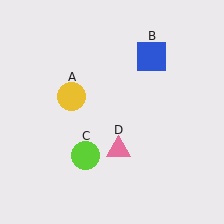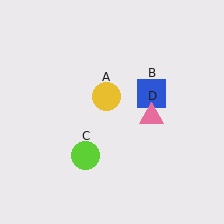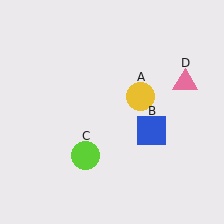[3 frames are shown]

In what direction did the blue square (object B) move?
The blue square (object B) moved down.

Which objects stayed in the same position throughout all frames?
Lime circle (object C) remained stationary.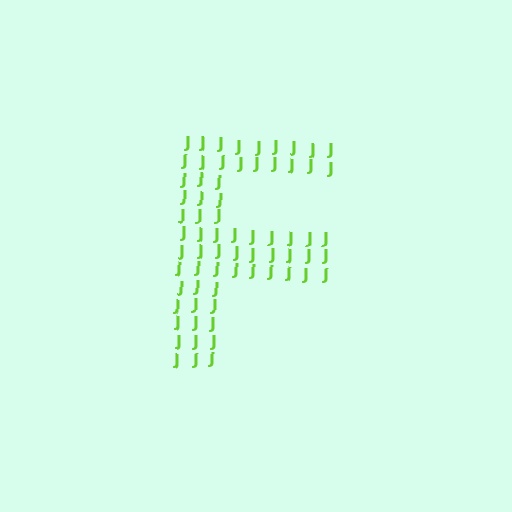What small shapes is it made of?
It is made of small letter J's.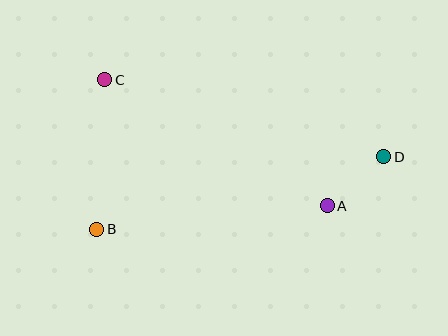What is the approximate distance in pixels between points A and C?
The distance between A and C is approximately 256 pixels.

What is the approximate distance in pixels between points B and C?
The distance between B and C is approximately 149 pixels.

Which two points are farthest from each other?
Points B and D are farthest from each other.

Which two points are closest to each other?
Points A and D are closest to each other.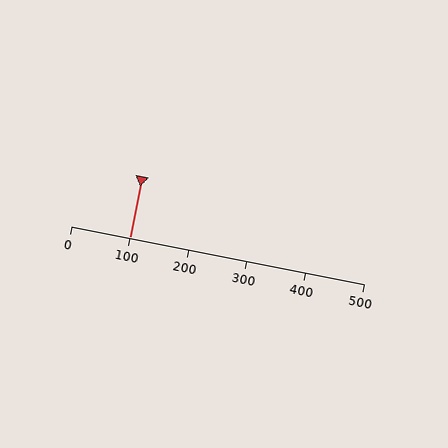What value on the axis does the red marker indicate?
The marker indicates approximately 100.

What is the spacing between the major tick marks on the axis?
The major ticks are spaced 100 apart.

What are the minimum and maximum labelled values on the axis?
The axis runs from 0 to 500.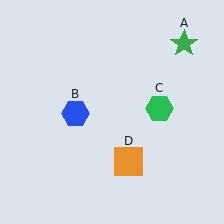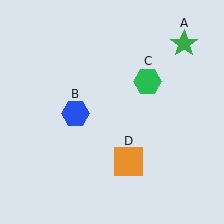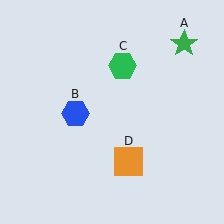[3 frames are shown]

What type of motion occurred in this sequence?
The green hexagon (object C) rotated counterclockwise around the center of the scene.